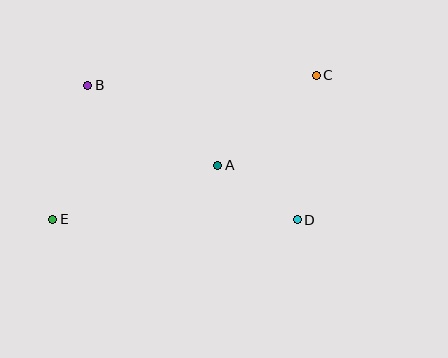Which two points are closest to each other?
Points A and D are closest to each other.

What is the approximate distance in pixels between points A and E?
The distance between A and E is approximately 173 pixels.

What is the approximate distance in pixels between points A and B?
The distance between A and B is approximately 153 pixels.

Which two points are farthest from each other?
Points C and E are farthest from each other.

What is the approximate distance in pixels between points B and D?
The distance between B and D is approximately 249 pixels.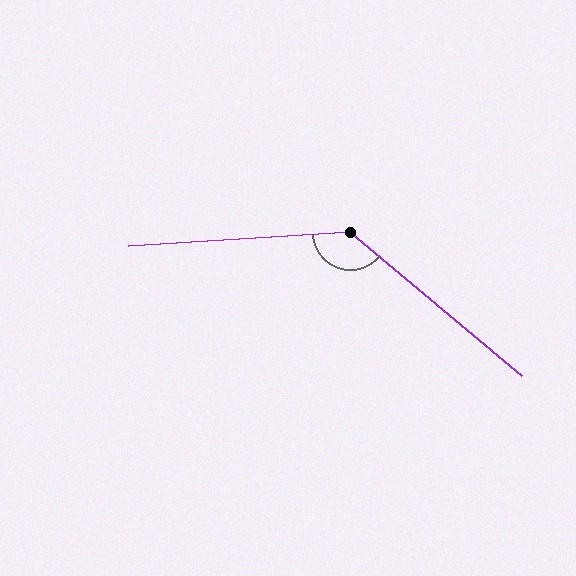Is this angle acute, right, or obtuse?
It is obtuse.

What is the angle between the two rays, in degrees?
Approximately 137 degrees.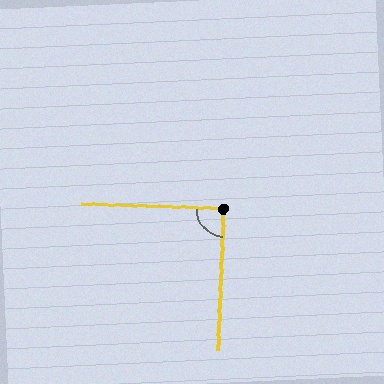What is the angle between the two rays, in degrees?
Approximately 90 degrees.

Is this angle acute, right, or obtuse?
It is approximately a right angle.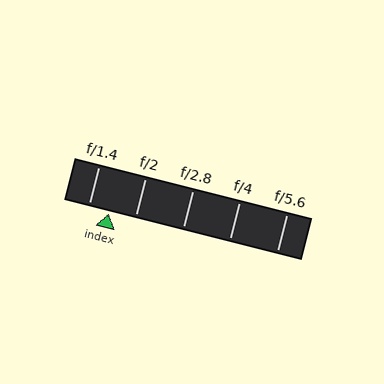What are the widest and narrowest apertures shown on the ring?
The widest aperture shown is f/1.4 and the narrowest is f/5.6.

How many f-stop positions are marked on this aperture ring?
There are 5 f-stop positions marked.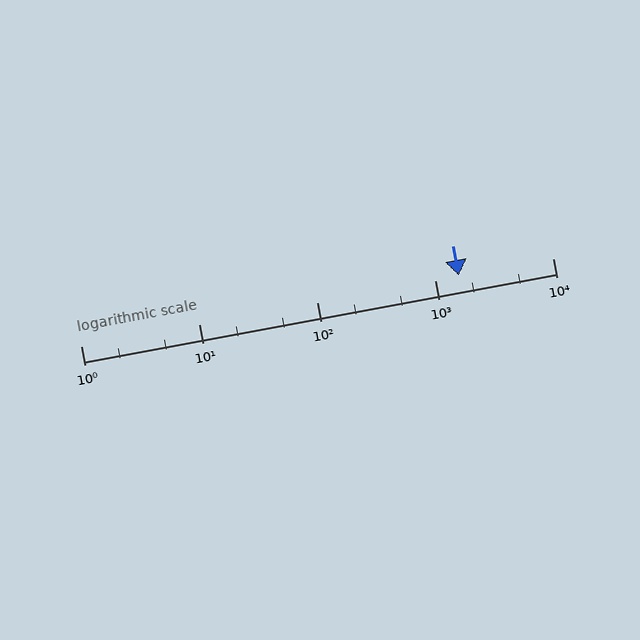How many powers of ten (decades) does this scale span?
The scale spans 4 decades, from 1 to 10000.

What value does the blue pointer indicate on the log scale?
The pointer indicates approximately 1600.